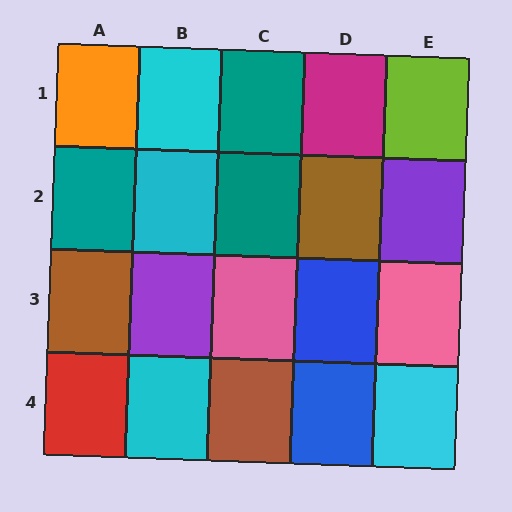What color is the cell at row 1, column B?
Cyan.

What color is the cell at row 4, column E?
Cyan.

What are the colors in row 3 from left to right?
Brown, purple, pink, blue, pink.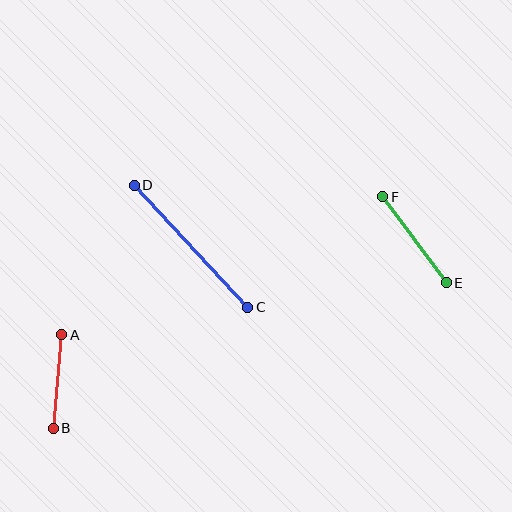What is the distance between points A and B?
The distance is approximately 94 pixels.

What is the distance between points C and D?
The distance is approximately 167 pixels.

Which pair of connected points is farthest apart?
Points C and D are farthest apart.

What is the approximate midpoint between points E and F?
The midpoint is at approximately (415, 240) pixels.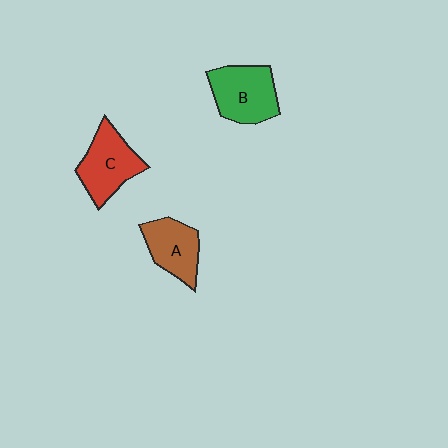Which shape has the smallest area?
Shape A (brown).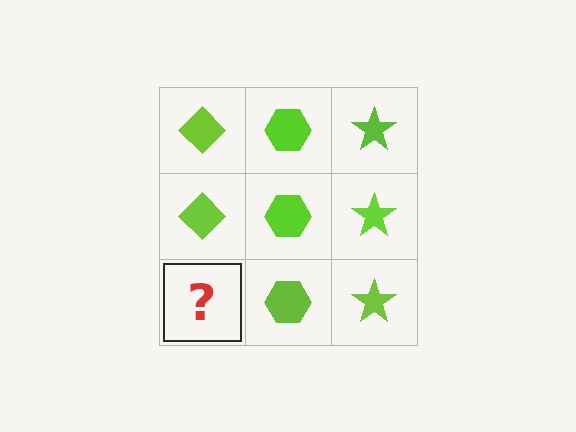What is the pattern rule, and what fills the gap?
The rule is that each column has a consistent shape. The gap should be filled with a lime diamond.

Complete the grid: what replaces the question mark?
The question mark should be replaced with a lime diamond.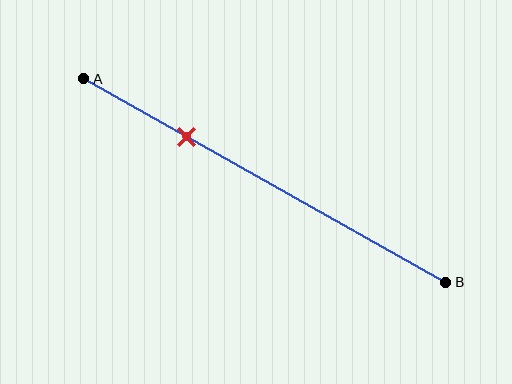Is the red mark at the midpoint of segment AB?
No, the mark is at about 30% from A, not at the 50% midpoint.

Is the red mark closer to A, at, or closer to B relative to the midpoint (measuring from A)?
The red mark is closer to point A than the midpoint of segment AB.